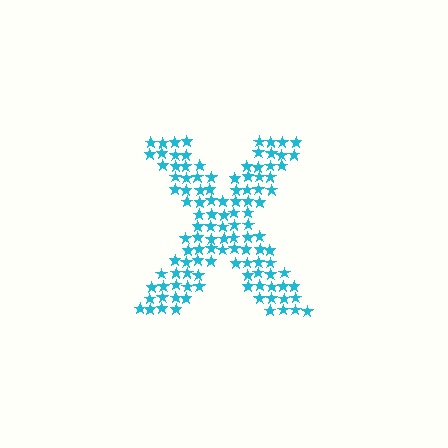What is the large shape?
The large shape is the letter X.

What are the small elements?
The small elements are stars.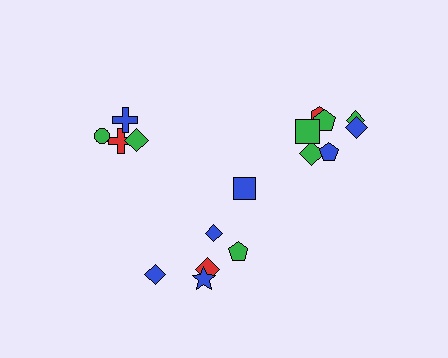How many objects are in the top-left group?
There are 4 objects.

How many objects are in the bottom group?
There are 5 objects.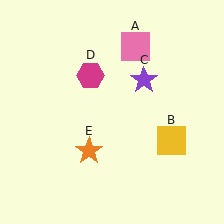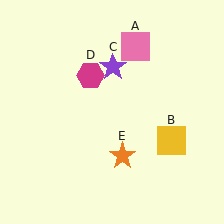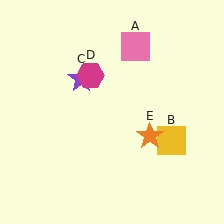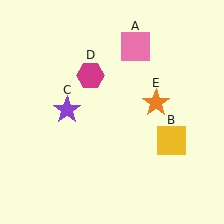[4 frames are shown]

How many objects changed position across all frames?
2 objects changed position: purple star (object C), orange star (object E).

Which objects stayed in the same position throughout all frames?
Pink square (object A) and yellow square (object B) and magenta hexagon (object D) remained stationary.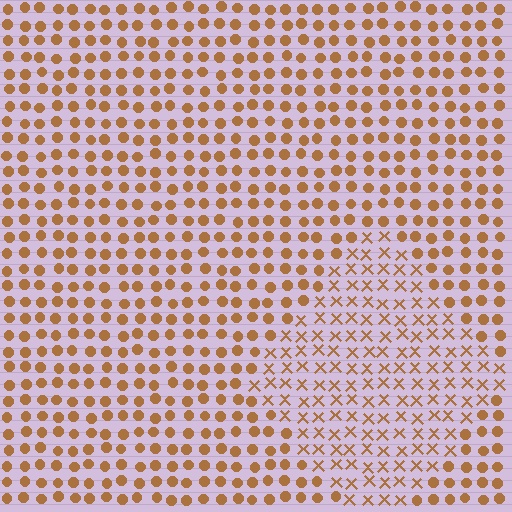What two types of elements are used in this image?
The image uses X marks inside the diamond region and circles outside it.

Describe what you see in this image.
The image is filled with small brown elements arranged in a uniform grid. A diamond-shaped region contains X marks, while the surrounding area contains circles. The boundary is defined purely by the change in element shape.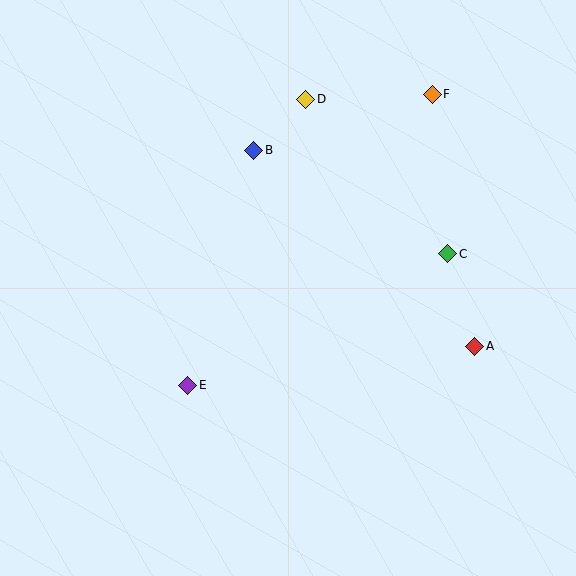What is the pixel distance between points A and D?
The distance between A and D is 300 pixels.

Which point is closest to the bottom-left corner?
Point E is closest to the bottom-left corner.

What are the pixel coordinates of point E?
Point E is at (188, 385).